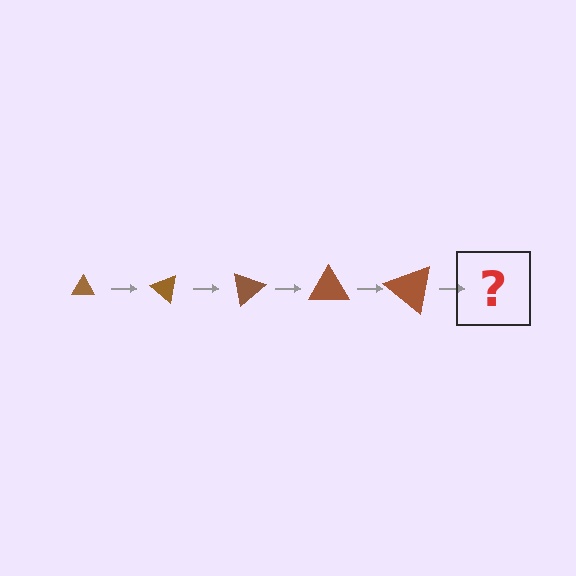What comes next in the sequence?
The next element should be a triangle, larger than the previous one and rotated 200 degrees from the start.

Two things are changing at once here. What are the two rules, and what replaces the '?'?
The two rules are that the triangle grows larger each step and it rotates 40 degrees each step. The '?' should be a triangle, larger than the previous one and rotated 200 degrees from the start.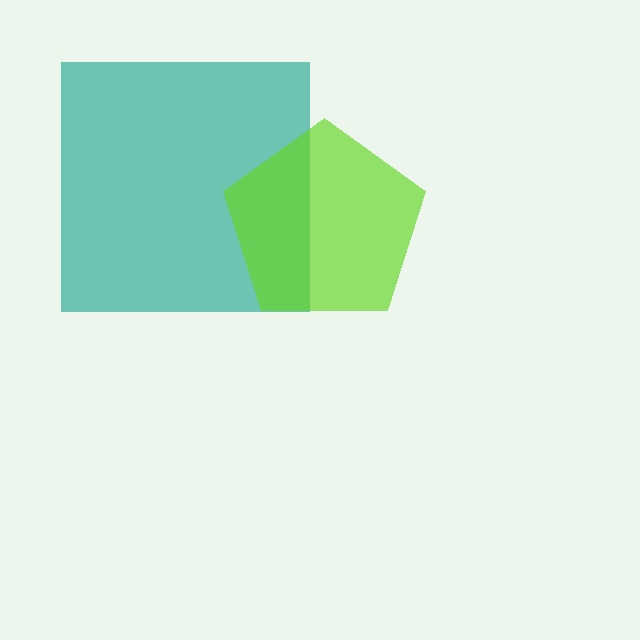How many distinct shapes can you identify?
There are 2 distinct shapes: a teal square, a lime pentagon.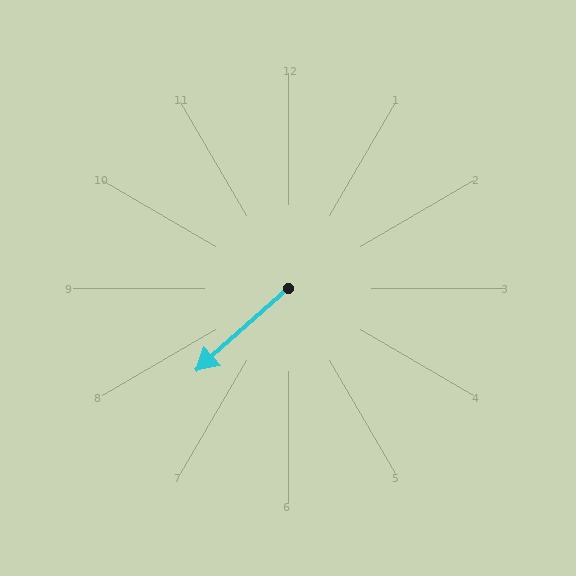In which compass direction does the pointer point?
Southwest.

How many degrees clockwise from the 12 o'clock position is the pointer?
Approximately 228 degrees.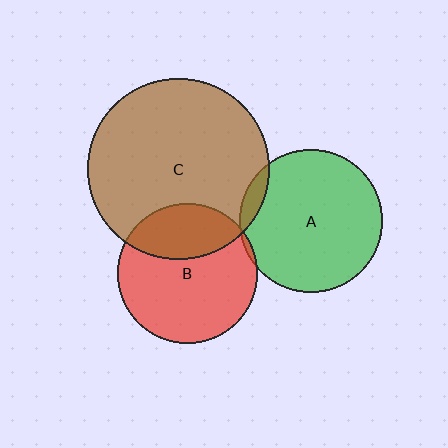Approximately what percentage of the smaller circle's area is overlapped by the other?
Approximately 5%.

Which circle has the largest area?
Circle C (brown).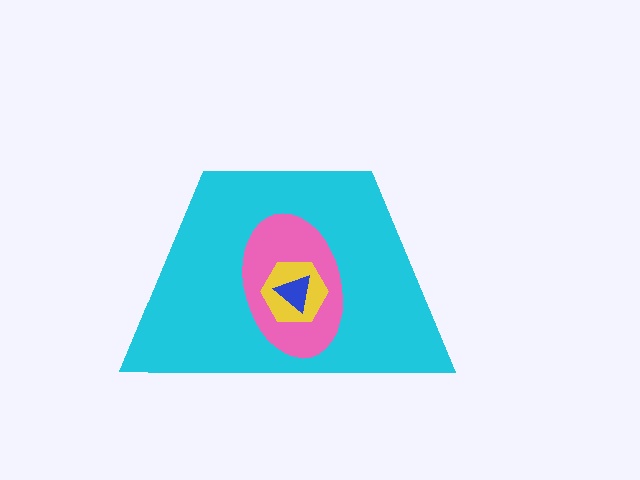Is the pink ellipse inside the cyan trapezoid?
Yes.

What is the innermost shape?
The blue triangle.